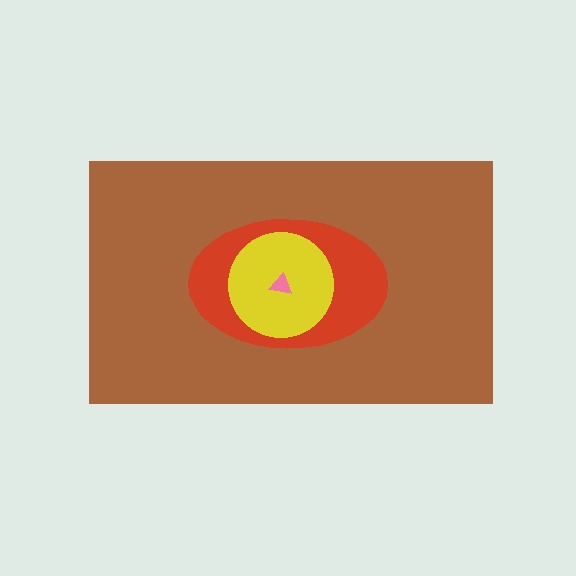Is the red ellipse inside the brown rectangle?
Yes.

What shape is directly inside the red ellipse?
The yellow circle.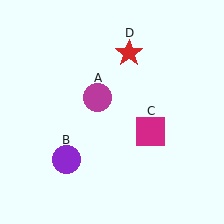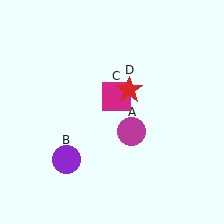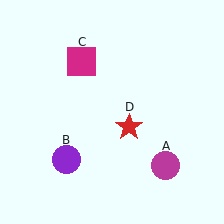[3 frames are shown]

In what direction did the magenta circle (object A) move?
The magenta circle (object A) moved down and to the right.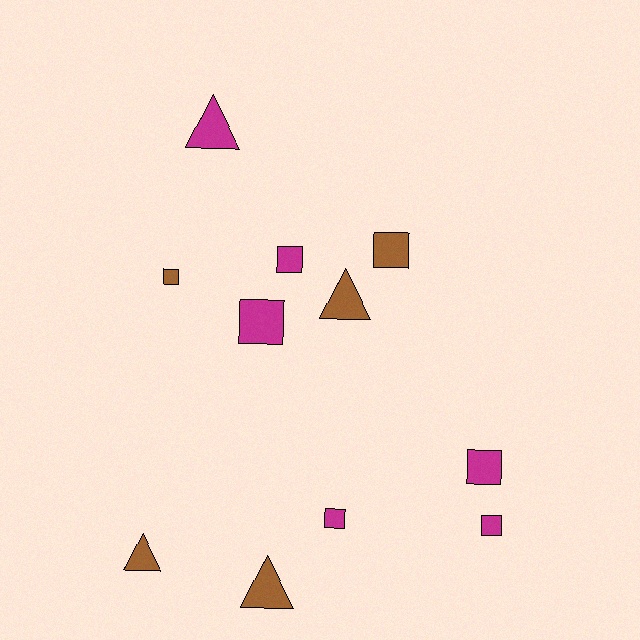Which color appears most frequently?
Magenta, with 6 objects.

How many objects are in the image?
There are 11 objects.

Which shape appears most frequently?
Square, with 7 objects.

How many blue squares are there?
There are no blue squares.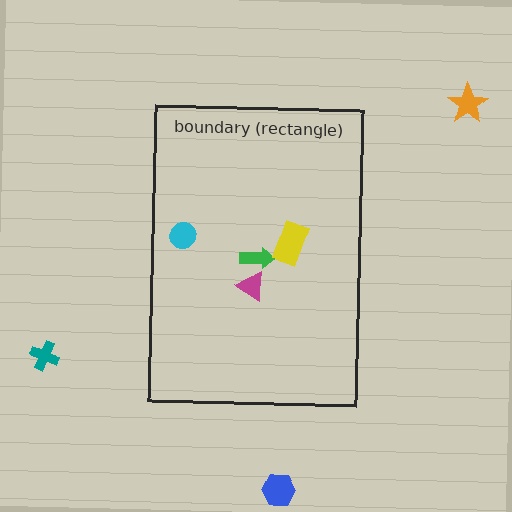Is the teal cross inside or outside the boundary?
Outside.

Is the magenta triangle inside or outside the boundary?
Inside.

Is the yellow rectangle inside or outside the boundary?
Inside.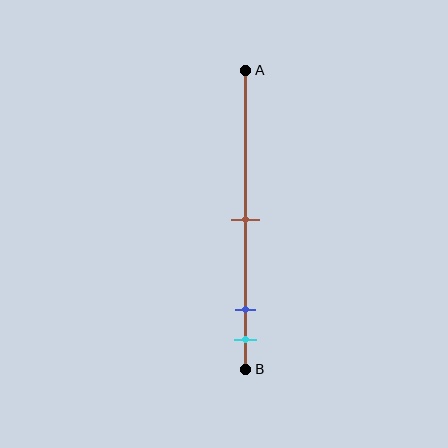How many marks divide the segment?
There are 3 marks dividing the segment.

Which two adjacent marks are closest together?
The blue and cyan marks are the closest adjacent pair.